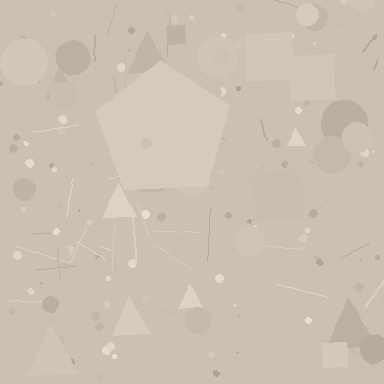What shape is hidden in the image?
A pentagon is hidden in the image.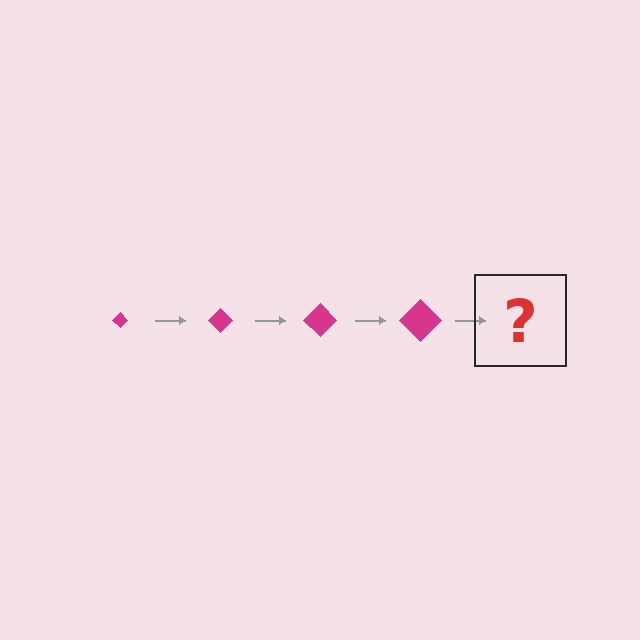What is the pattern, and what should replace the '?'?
The pattern is that the diamond gets progressively larger each step. The '?' should be a magenta diamond, larger than the previous one.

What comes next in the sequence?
The next element should be a magenta diamond, larger than the previous one.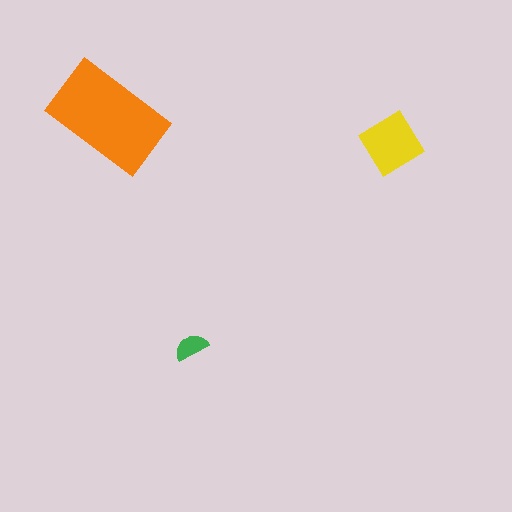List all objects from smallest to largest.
The green semicircle, the yellow diamond, the orange rectangle.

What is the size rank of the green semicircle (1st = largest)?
3rd.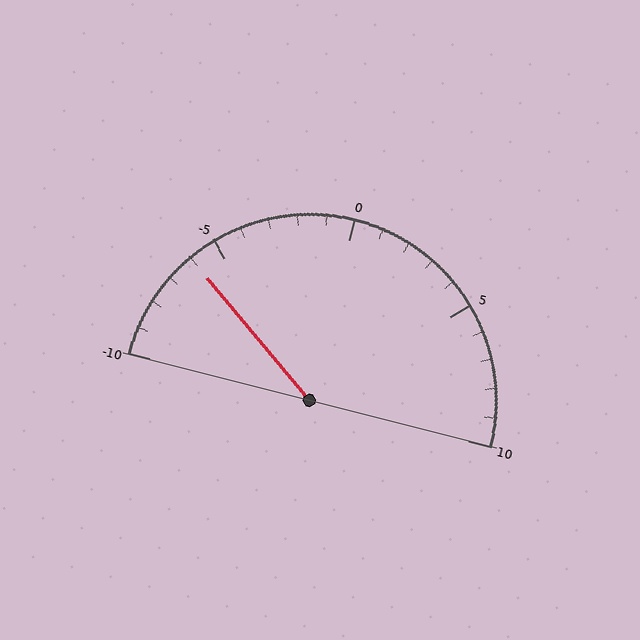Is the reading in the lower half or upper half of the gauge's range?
The reading is in the lower half of the range (-10 to 10).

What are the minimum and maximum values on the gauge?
The gauge ranges from -10 to 10.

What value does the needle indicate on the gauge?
The needle indicates approximately -6.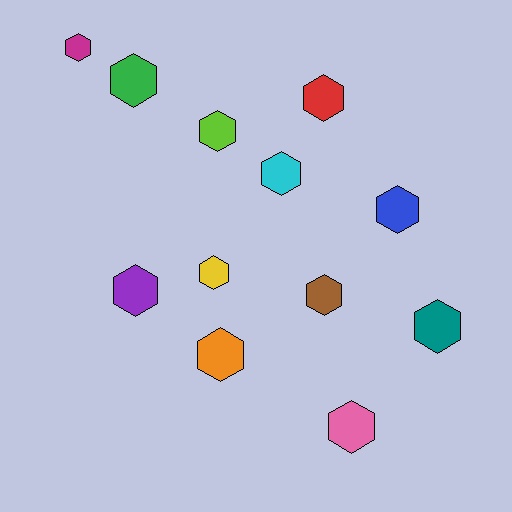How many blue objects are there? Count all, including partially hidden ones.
There is 1 blue object.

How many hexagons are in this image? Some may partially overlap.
There are 12 hexagons.